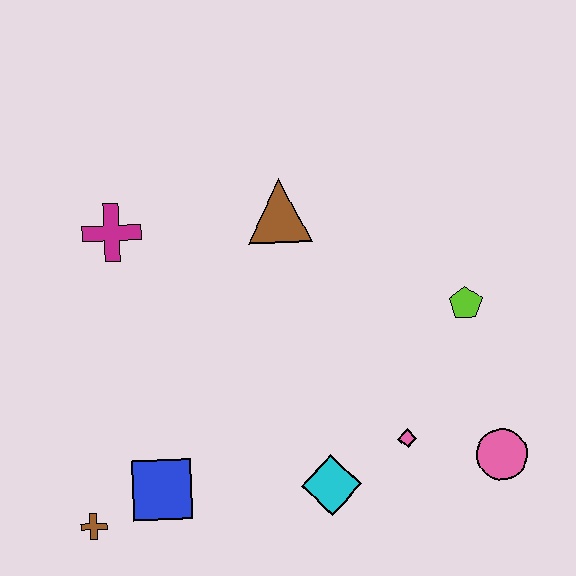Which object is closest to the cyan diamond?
The pink diamond is closest to the cyan diamond.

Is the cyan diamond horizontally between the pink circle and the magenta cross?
Yes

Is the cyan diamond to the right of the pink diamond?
No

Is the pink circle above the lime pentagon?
No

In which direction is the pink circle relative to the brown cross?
The pink circle is to the right of the brown cross.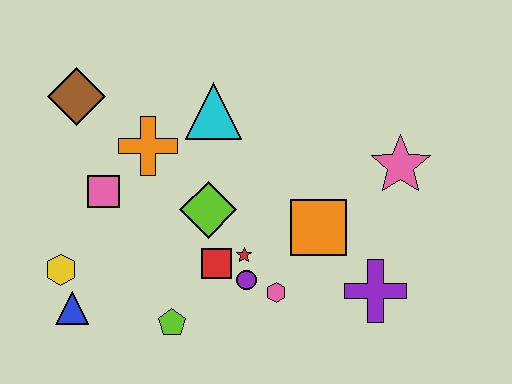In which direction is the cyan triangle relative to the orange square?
The cyan triangle is above the orange square.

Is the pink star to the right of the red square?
Yes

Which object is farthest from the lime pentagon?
The pink star is farthest from the lime pentagon.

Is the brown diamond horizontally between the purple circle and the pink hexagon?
No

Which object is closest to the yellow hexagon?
The blue triangle is closest to the yellow hexagon.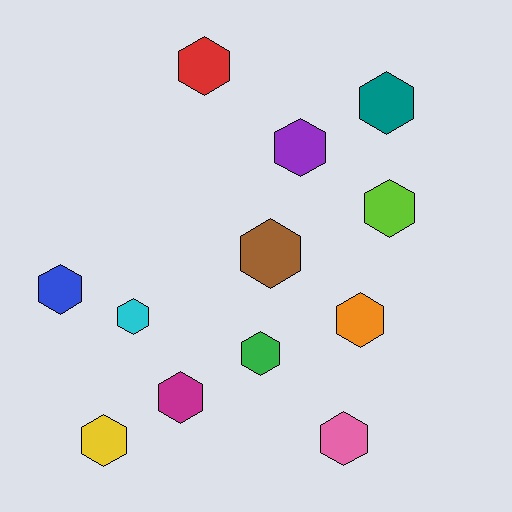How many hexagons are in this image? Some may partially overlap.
There are 12 hexagons.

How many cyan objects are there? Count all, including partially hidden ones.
There is 1 cyan object.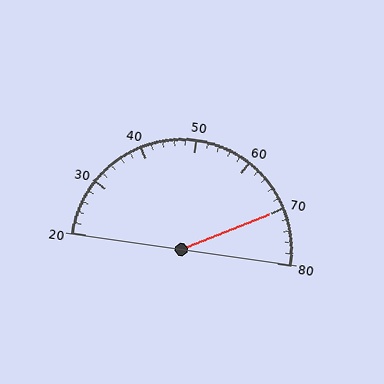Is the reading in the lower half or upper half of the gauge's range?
The reading is in the upper half of the range (20 to 80).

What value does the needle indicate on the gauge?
The needle indicates approximately 70.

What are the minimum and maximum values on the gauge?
The gauge ranges from 20 to 80.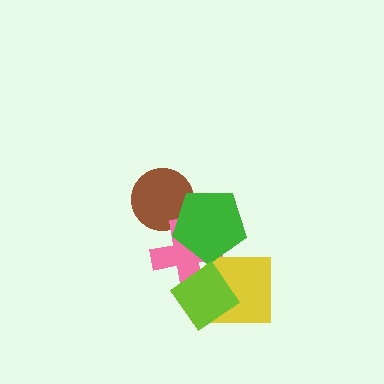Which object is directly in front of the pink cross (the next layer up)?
The green pentagon is directly in front of the pink cross.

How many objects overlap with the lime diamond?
2 objects overlap with the lime diamond.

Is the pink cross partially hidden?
Yes, it is partially covered by another shape.